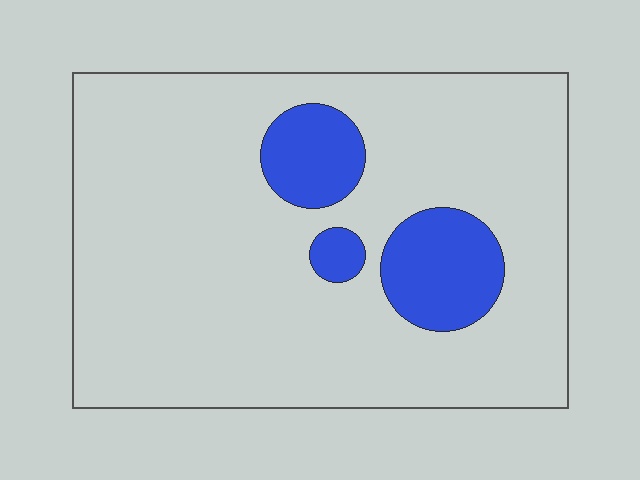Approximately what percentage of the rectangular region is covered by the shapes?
Approximately 15%.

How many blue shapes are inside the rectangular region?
3.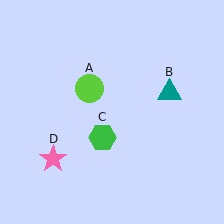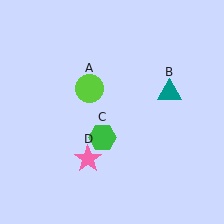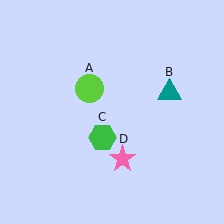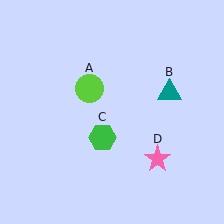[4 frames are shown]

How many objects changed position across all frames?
1 object changed position: pink star (object D).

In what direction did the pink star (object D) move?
The pink star (object D) moved right.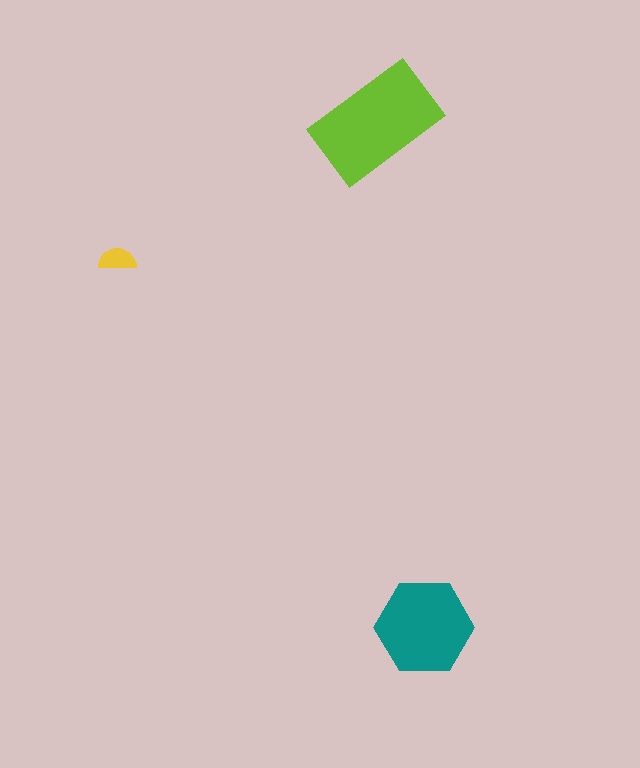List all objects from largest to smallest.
The lime rectangle, the teal hexagon, the yellow semicircle.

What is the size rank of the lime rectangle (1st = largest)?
1st.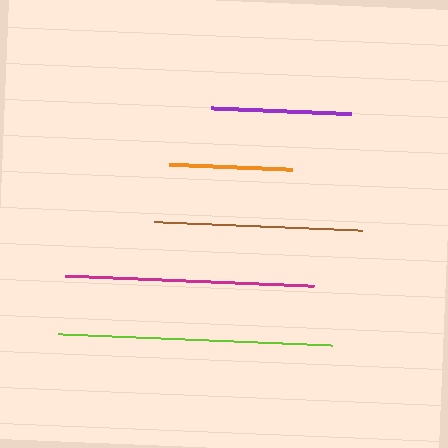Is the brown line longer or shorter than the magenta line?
The magenta line is longer than the brown line.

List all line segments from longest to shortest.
From longest to shortest: lime, magenta, brown, purple, orange.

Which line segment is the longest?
The lime line is the longest at approximately 273 pixels.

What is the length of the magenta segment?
The magenta segment is approximately 249 pixels long.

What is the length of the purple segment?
The purple segment is approximately 140 pixels long.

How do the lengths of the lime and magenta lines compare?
The lime and magenta lines are approximately the same length.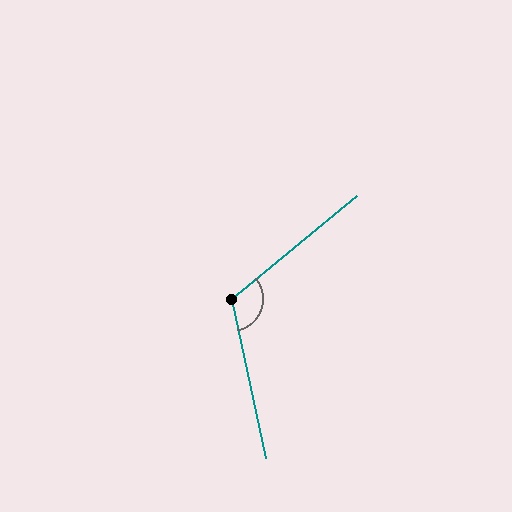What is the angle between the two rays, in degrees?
Approximately 117 degrees.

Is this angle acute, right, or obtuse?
It is obtuse.